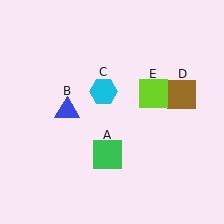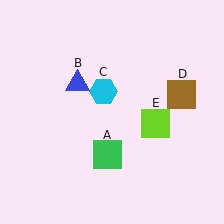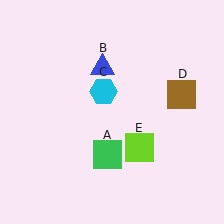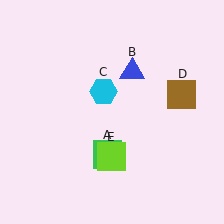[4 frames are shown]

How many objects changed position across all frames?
2 objects changed position: blue triangle (object B), lime square (object E).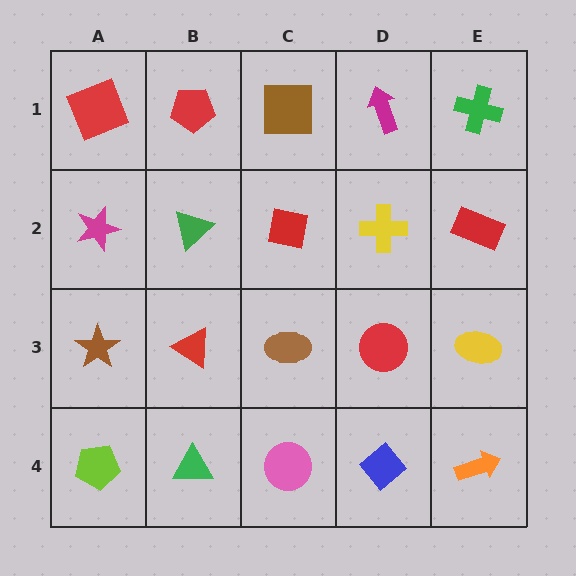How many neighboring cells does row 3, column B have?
4.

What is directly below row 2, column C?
A brown ellipse.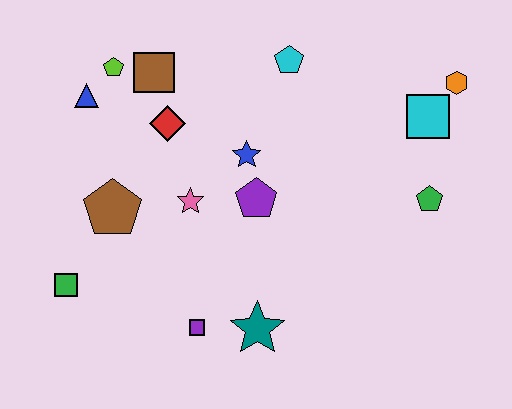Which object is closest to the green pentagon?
The cyan square is closest to the green pentagon.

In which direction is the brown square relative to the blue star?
The brown square is to the left of the blue star.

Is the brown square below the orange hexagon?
No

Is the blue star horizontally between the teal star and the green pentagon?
No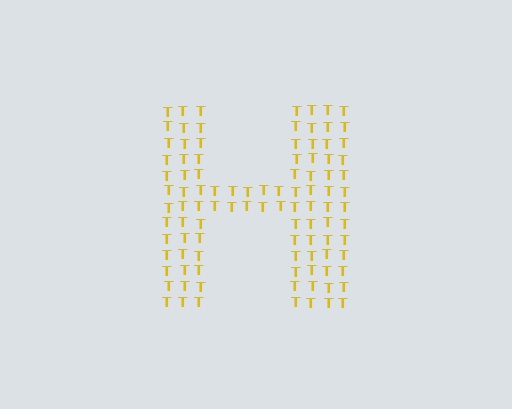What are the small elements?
The small elements are letter T's.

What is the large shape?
The large shape is the letter H.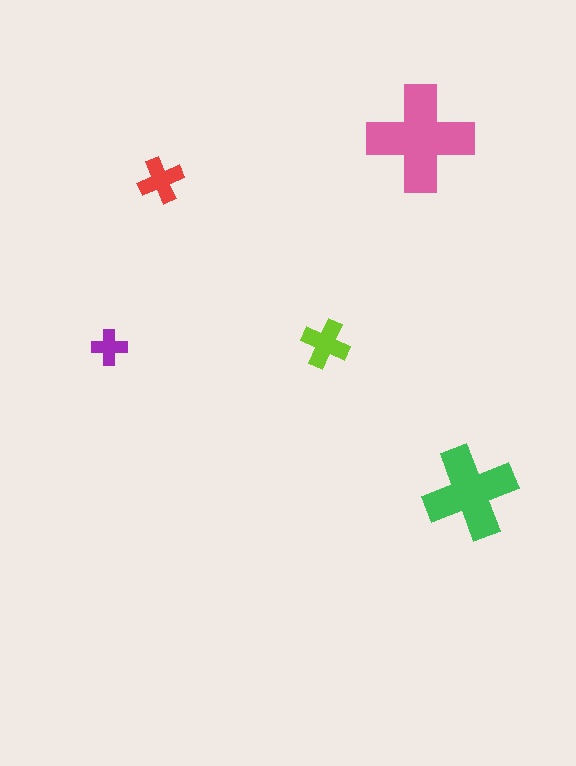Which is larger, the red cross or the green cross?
The green one.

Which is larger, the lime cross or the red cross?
The lime one.